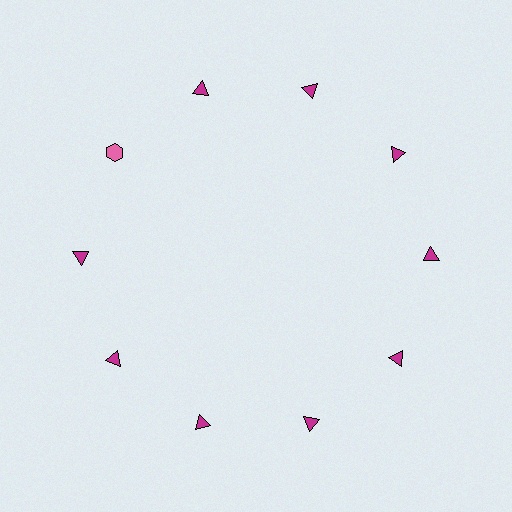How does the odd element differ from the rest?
It differs in both color (pink instead of magenta) and shape (hexagon instead of triangle).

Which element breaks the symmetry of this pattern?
The pink hexagon at roughly the 10 o'clock position breaks the symmetry. All other shapes are magenta triangles.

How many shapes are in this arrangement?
There are 10 shapes arranged in a ring pattern.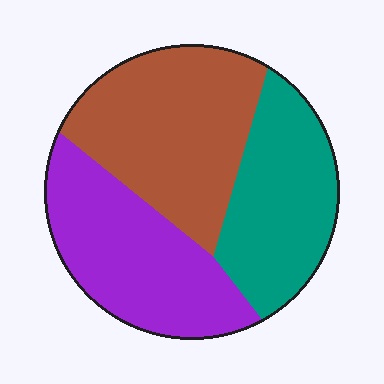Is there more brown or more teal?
Brown.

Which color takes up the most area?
Brown, at roughly 40%.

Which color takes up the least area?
Teal, at roughly 30%.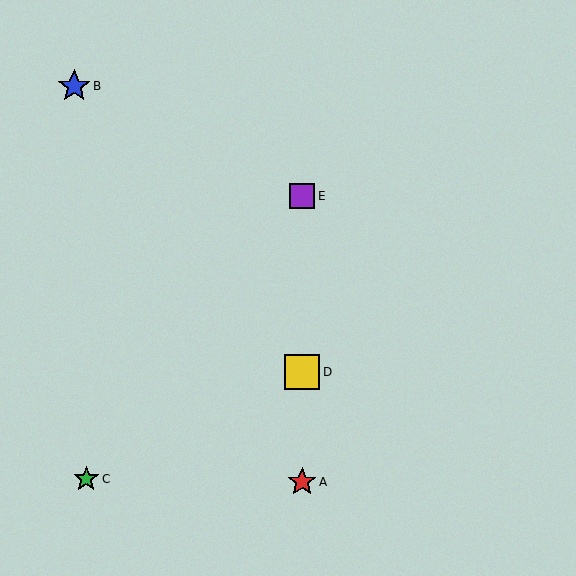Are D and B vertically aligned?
No, D is at x≈302 and B is at x≈74.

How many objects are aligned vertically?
3 objects (A, D, E) are aligned vertically.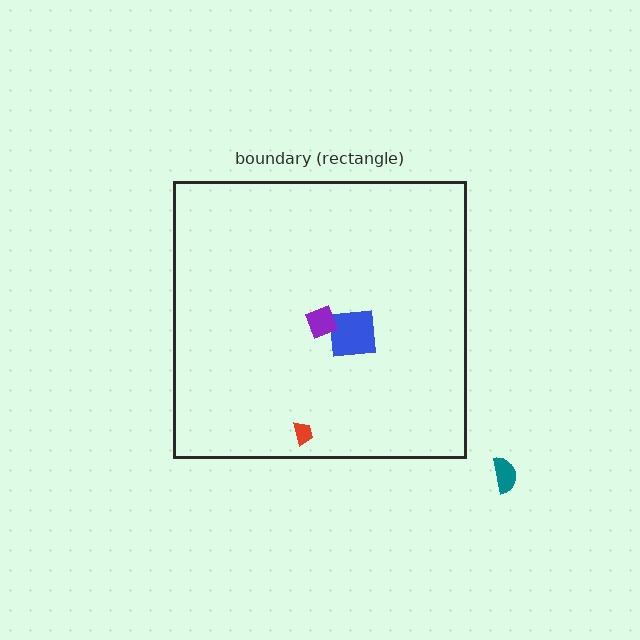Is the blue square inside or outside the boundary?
Inside.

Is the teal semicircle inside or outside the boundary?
Outside.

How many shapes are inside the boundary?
3 inside, 1 outside.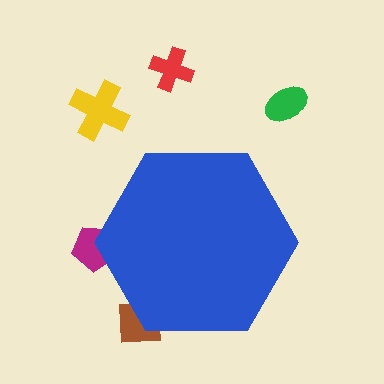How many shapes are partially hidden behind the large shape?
2 shapes are partially hidden.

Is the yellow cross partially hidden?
No, the yellow cross is fully visible.